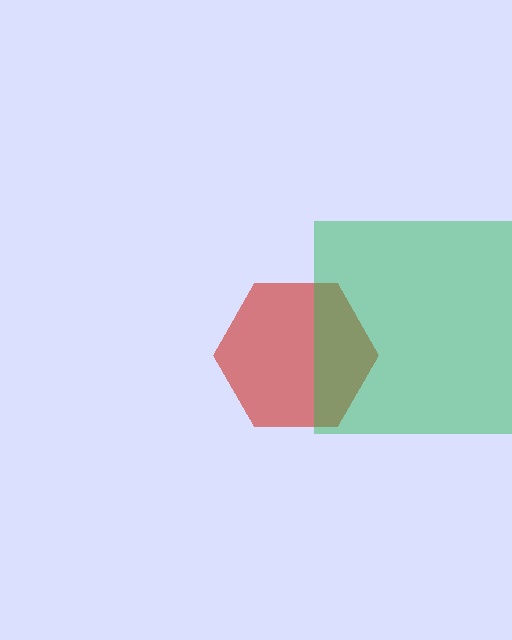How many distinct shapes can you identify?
There are 2 distinct shapes: a red hexagon, a green square.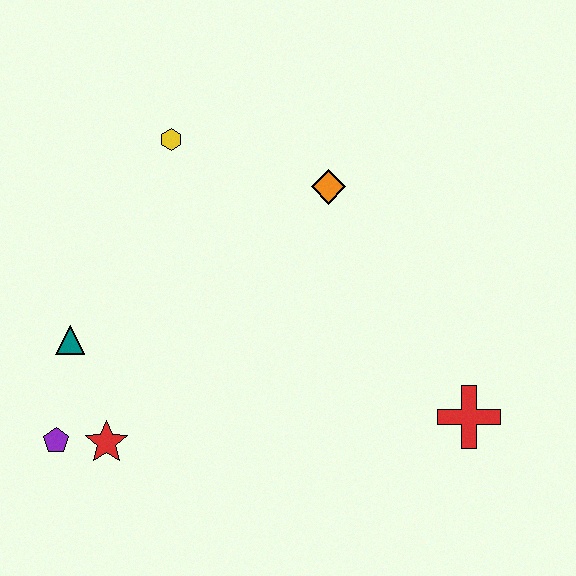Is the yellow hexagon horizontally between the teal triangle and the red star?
No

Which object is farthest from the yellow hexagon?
The red cross is farthest from the yellow hexagon.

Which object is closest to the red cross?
The orange diamond is closest to the red cross.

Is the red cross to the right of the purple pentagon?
Yes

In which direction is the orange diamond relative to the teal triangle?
The orange diamond is to the right of the teal triangle.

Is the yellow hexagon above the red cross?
Yes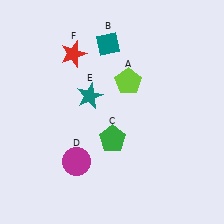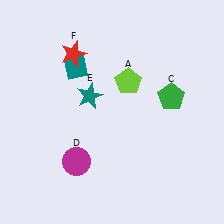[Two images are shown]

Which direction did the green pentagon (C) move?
The green pentagon (C) moved right.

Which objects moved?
The objects that moved are: the teal diamond (B), the green pentagon (C).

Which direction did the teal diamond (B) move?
The teal diamond (B) moved left.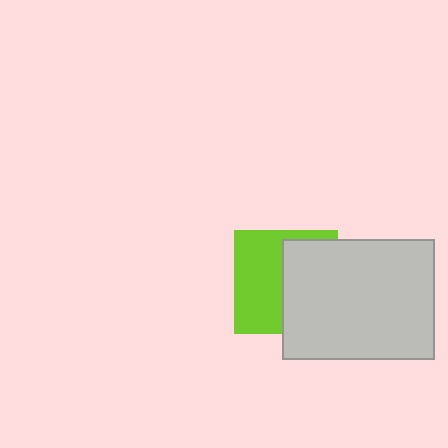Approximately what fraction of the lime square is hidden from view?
Roughly 49% of the lime square is hidden behind the light gray rectangle.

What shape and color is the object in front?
The object in front is a light gray rectangle.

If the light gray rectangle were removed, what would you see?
You would see the complete lime square.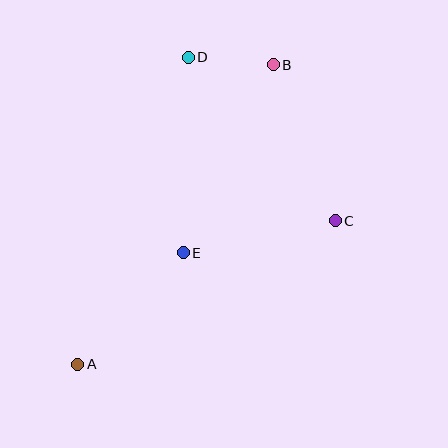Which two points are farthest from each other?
Points A and B are farthest from each other.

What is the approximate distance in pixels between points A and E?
The distance between A and E is approximately 153 pixels.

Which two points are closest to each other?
Points B and D are closest to each other.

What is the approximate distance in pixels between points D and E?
The distance between D and E is approximately 196 pixels.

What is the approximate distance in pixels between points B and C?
The distance between B and C is approximately 168 pixels.